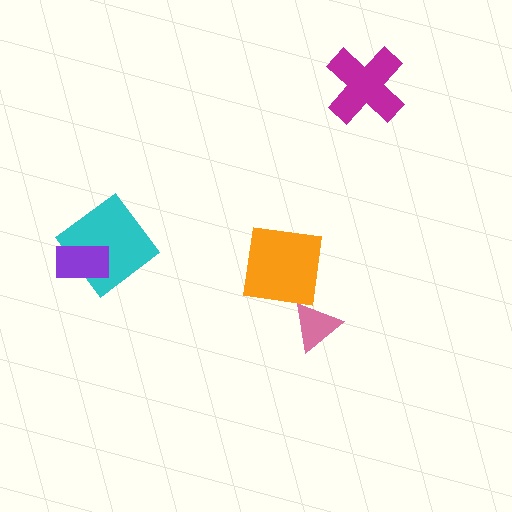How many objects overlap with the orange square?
0 objects overlap with the orange square.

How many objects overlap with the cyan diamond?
1 object overlaps with the cyan diamond.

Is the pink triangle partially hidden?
No, no other shape covers it.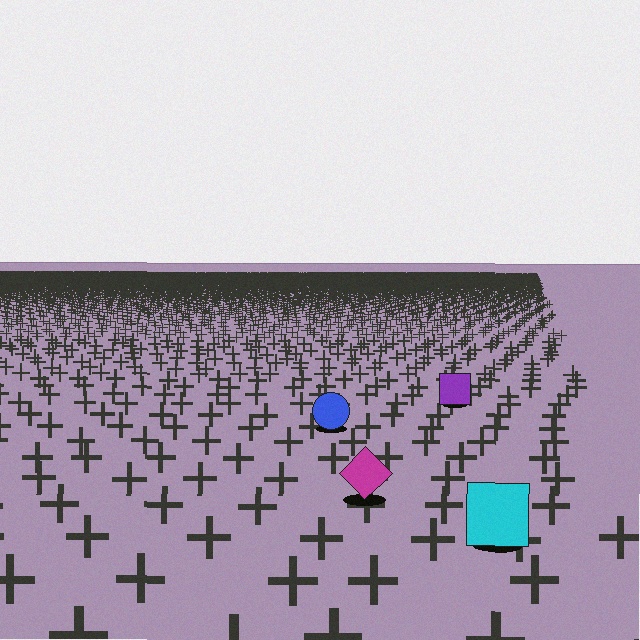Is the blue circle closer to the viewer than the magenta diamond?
No. The magenta diamond is closer — you can tell from the texture gradient: the ground texture is coarser near it.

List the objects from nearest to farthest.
From nearest to farthest: the cyan square, the magenta diamond, the blue circle, the purple square.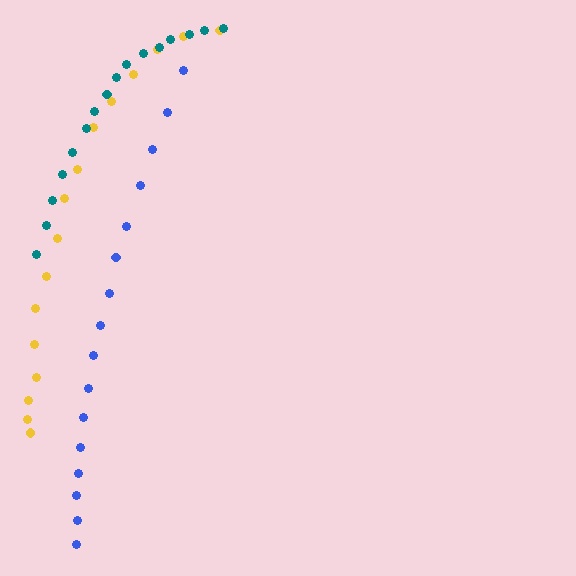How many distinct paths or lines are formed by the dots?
There are 3 distinct paths.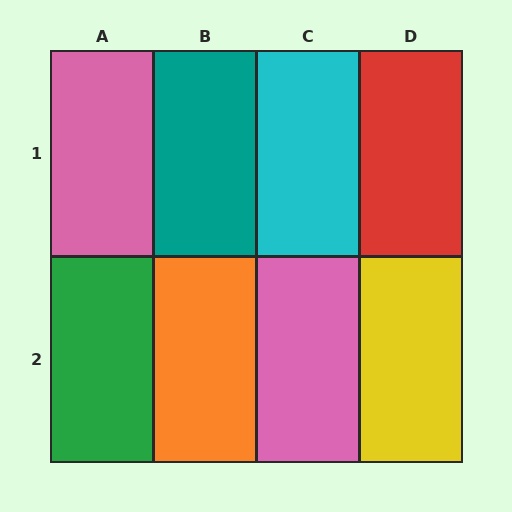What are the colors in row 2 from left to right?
Green, orange, pink, yellow.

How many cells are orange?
1 cell is orange.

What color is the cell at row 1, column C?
Cyan.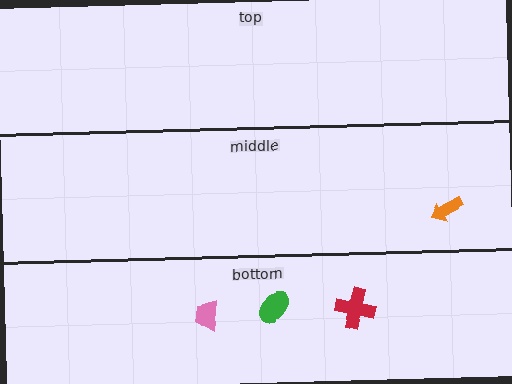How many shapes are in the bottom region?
3.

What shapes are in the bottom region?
The green ellipse, the red cross, the pink trapezoid.